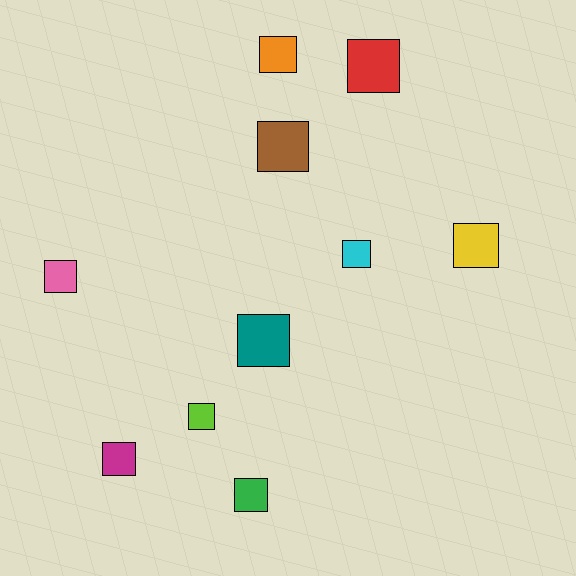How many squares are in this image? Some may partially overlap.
There are 10 squares.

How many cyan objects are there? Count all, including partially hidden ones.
There is 1 cyan object.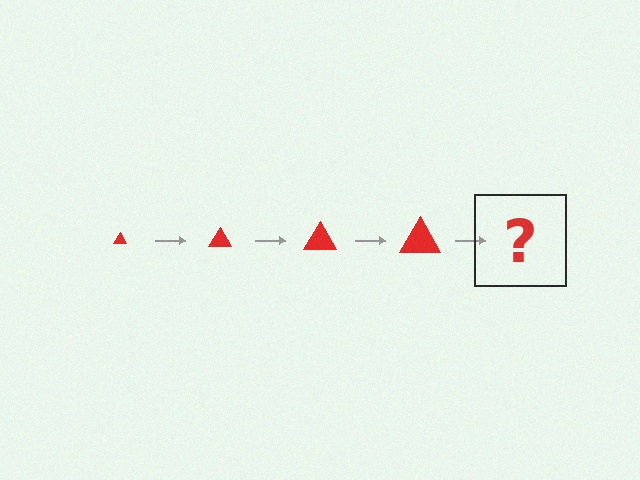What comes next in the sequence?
The next element should be a red triangle, larger than the previous one.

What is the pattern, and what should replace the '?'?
The pattern is that the triangle gets progressively larger each step. The '?' should be a red triangle, larger than the previous one.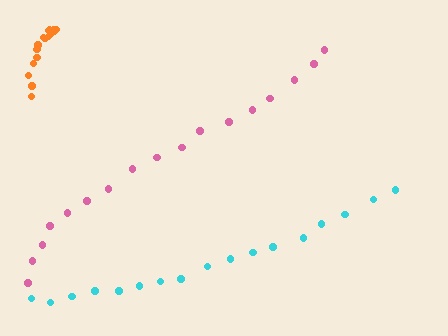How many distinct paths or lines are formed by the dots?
There are 3 distinct paths.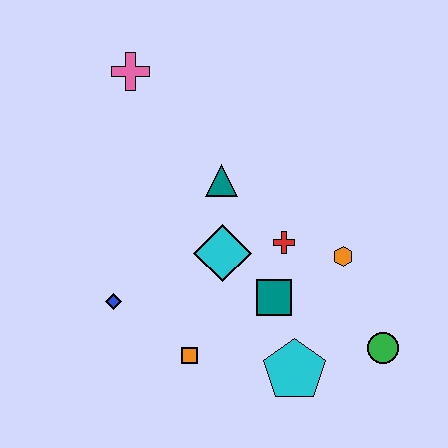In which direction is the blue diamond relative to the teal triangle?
The blue diamond is below the teal triangle.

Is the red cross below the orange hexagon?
No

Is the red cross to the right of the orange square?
Yes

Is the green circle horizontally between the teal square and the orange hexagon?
No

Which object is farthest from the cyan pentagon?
The pink cross is farthest from the cyan pentagon.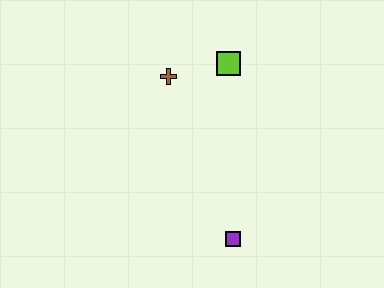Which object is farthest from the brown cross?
The purple square is farthest from the brown cross.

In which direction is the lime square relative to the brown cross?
The lime square is to the right of the brown cross.